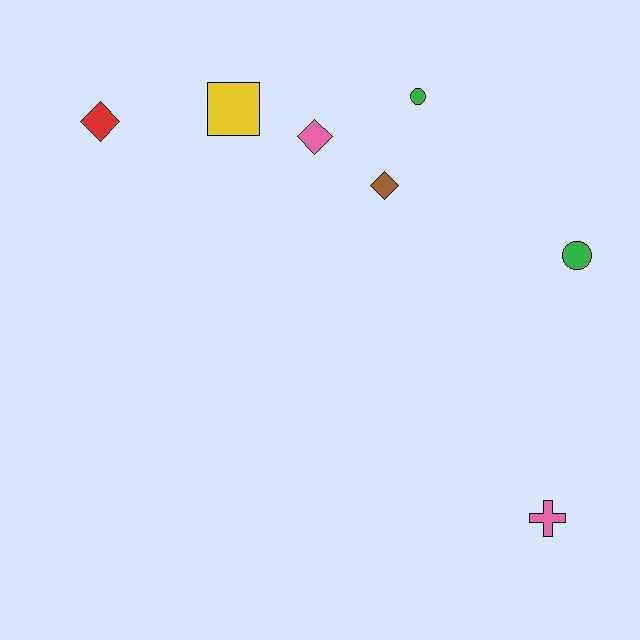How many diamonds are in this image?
There are 3 diamonds.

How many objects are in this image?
There are 7 objects.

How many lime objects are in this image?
There are no lime objects.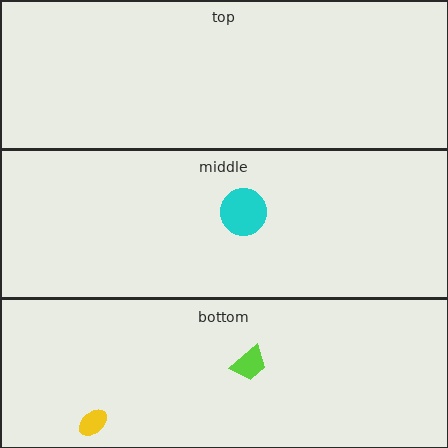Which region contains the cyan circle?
The middle region.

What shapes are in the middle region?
The cyan circle.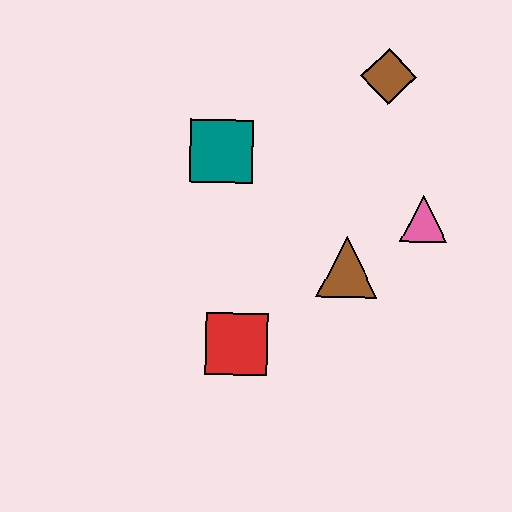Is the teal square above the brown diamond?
No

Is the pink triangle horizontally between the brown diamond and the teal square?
No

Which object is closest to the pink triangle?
The brown triangle is closest to the pink triangle.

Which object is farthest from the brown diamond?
The red square is farthest from the brown diamond.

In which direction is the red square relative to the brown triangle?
The red square is to the left of the brown triangle.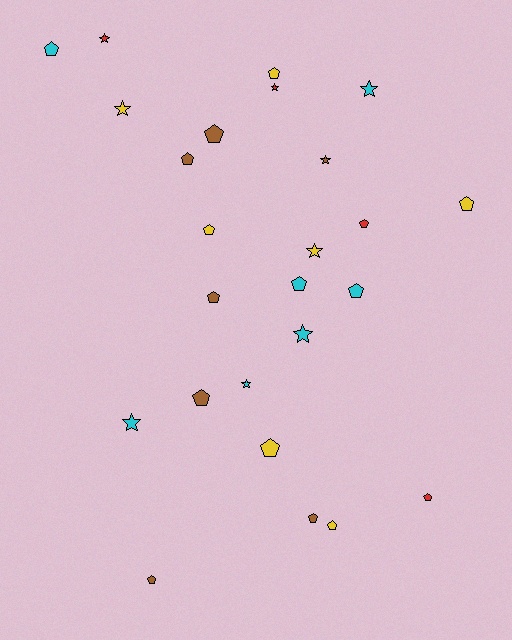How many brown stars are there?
There is 1 brown star.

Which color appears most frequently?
Cyan, with 7 objects.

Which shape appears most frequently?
Pentagon, with 16 objects.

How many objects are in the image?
There are 25 objects.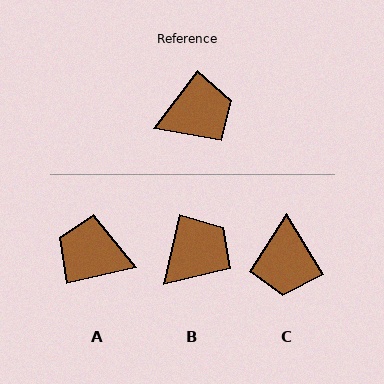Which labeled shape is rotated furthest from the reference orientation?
A, about 140 degrees away.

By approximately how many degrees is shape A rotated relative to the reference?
Approximately 140 degrees counter-clockwise.